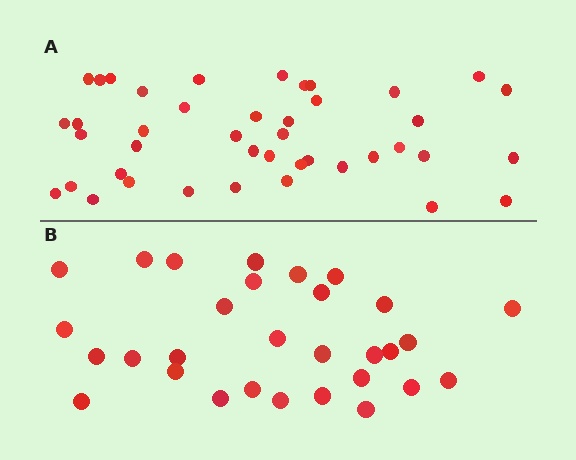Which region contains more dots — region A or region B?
Region A (the top region) has more dots.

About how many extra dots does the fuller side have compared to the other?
Region A has roughly 12 or so more dots than region B.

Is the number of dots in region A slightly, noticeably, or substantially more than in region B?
Region A has noticeably more, but not dramatically so. The ratio is roughly 1.4 to 1.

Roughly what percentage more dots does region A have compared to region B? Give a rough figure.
About 40% more.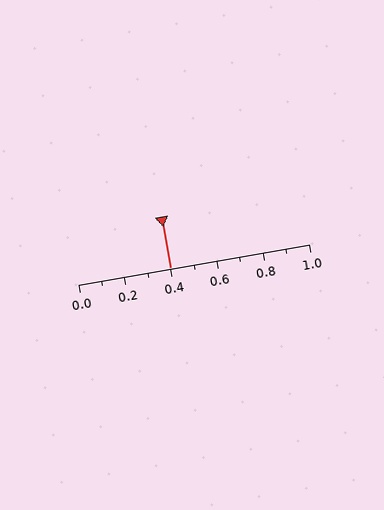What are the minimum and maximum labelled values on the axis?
The axis runs from 0.0 to 1.0.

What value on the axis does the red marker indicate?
The marker indicates approximately 0.4.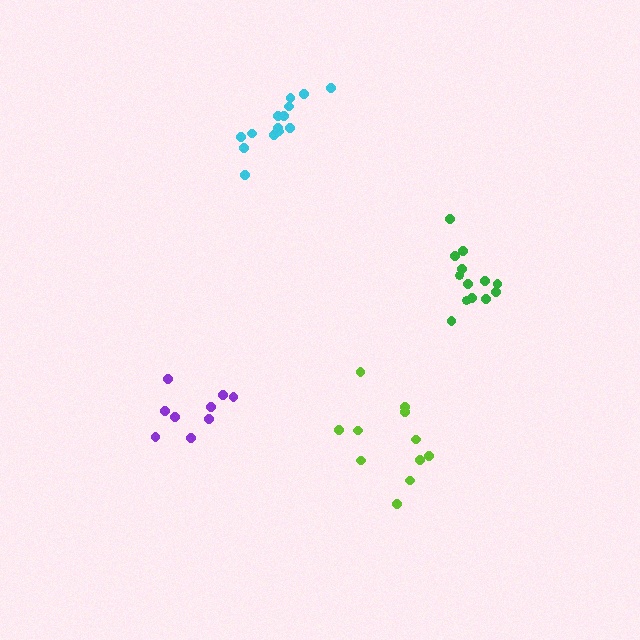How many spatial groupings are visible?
There are 4 spatial groupings.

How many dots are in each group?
Group 1: 11 dots, Group 2: 13 dots, Group 3: 14 dots, Group 4: 9 dots (47 total).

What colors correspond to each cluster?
The clusters are colored: lime, green, cyan, purple.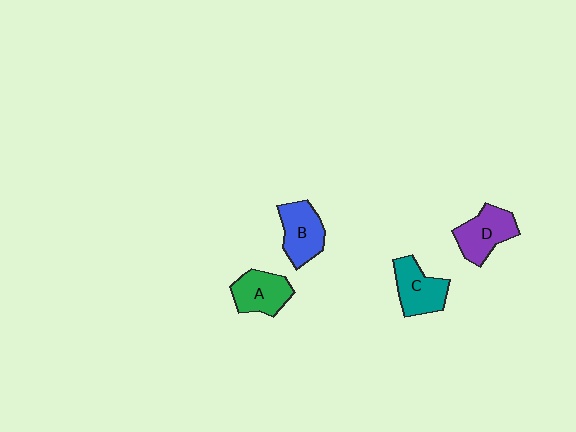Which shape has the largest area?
Shape D (purple).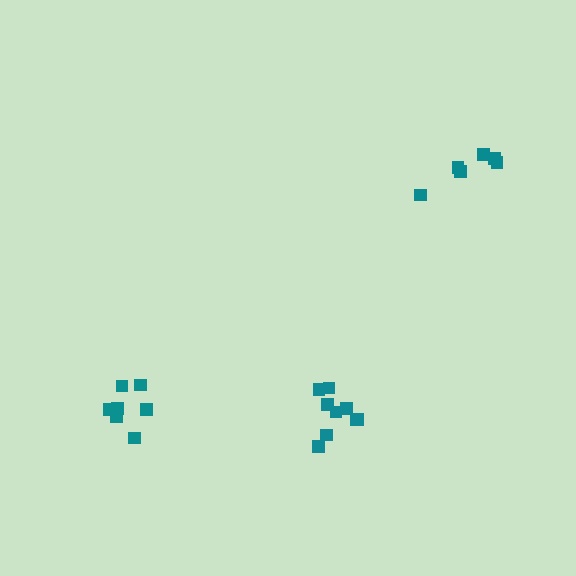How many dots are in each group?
Group 1: 7 dots, Group 2: 6 dots, Group 3: 9 dots (22 total).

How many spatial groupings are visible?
There are 3 spatial groupings.